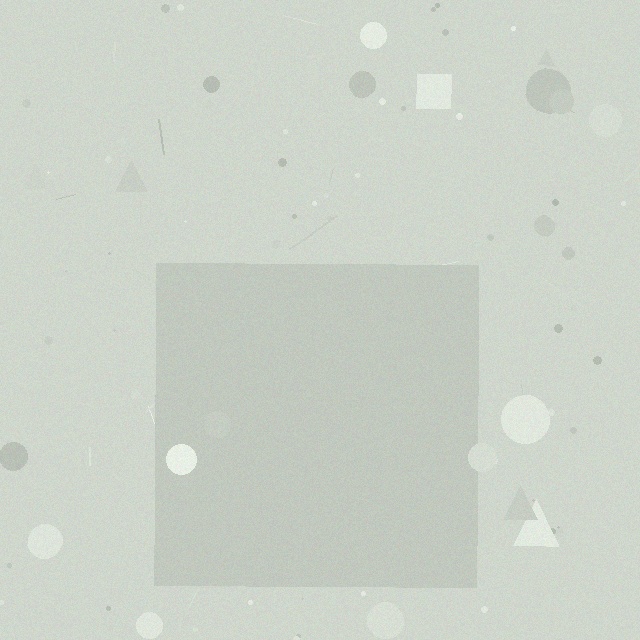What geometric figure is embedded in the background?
A square is embedded in the background.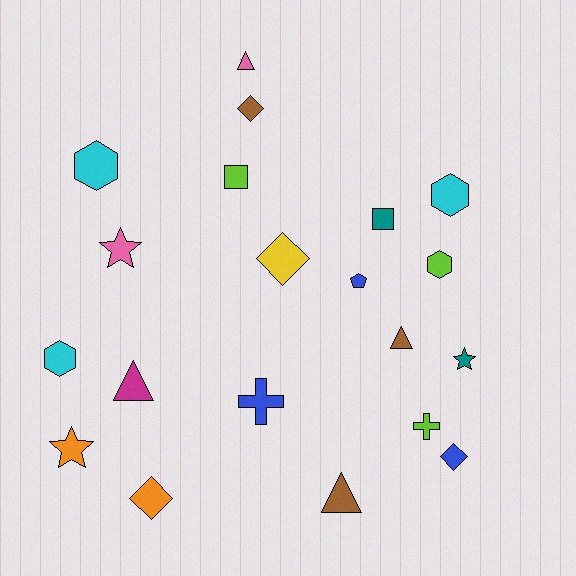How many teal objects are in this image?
There are 2 teal objects.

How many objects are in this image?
There are 20 objects.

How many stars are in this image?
There are 3 stars.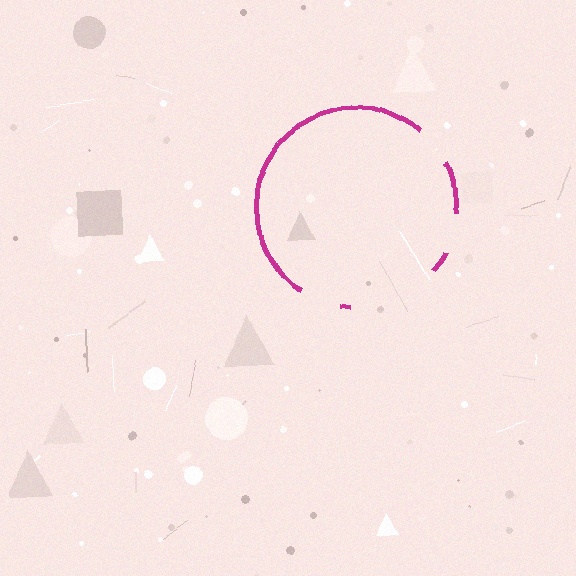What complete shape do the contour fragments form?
The contour fragments form a circle.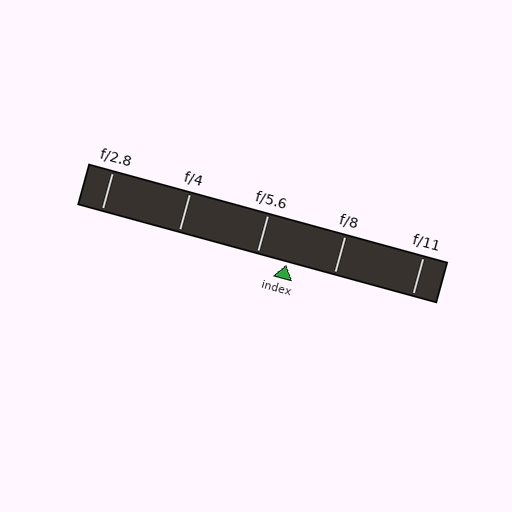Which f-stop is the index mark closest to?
The index mark is closest to f/5.6.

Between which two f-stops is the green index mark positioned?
The index mark is between f/5.6 and f/8.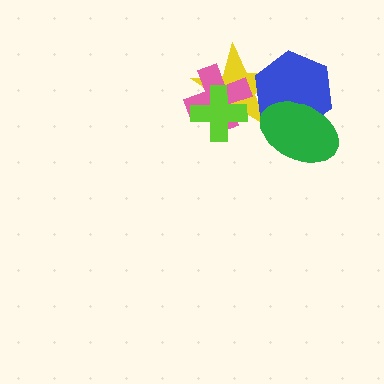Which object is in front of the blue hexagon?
The green ellipse is in front of the blue hexagon.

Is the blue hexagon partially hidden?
Yes, it is partially covered by another shape.